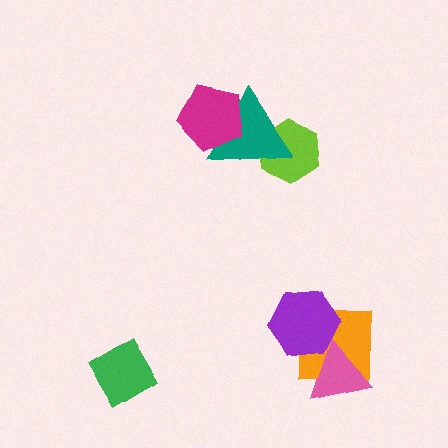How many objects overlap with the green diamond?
0 objects overlap with the green diamond.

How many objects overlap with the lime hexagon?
1 object overlaps with the lime hexagon.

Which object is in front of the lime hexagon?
The teal triangle is in front of the lime hexagon.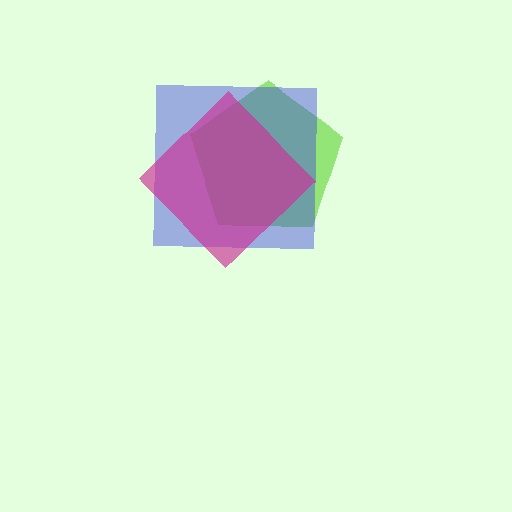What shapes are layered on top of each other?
The layered shapes are: a lime pentagon, a blue square, a magenta diamond.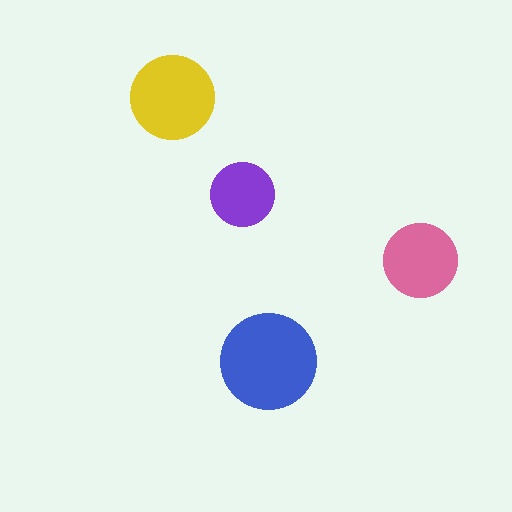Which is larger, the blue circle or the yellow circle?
The blue one.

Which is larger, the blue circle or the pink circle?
The blue one.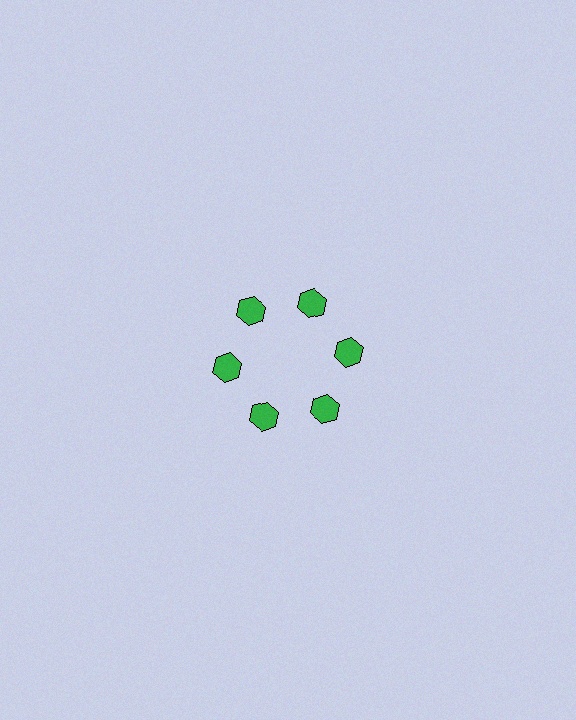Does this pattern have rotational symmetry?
Yes, this pattern has 6-fold rotational symmetry. It looks the same after rotating 60 degrees around the center.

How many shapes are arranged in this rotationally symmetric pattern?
There are 6 shapes, arranged in 6 groups of 1.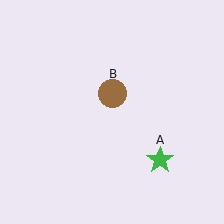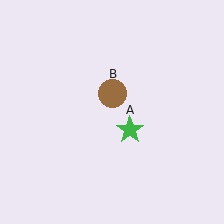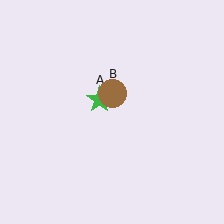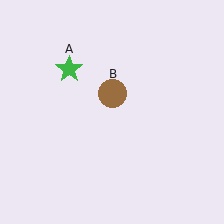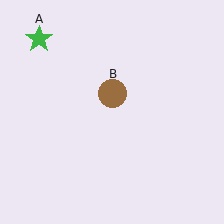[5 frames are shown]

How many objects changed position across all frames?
1 object changed position: green star (object A).